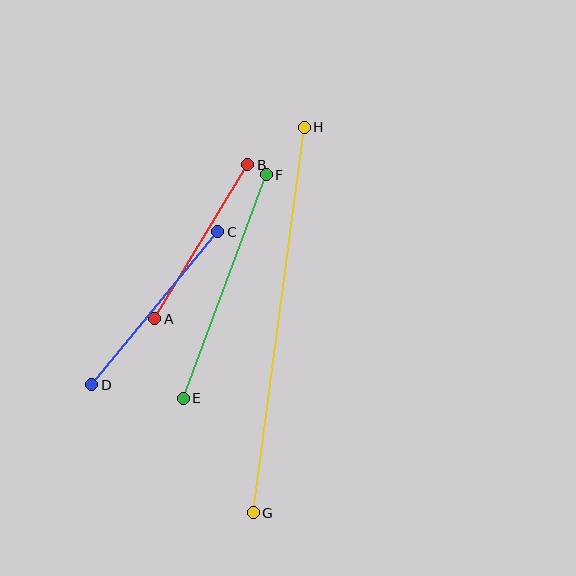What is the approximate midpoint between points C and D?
The midpoint is at approximately (155, 308) pixels.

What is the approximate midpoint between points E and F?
The midpoint is at approximately (225, 286) pixels.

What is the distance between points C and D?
The distance is approximately 198 pixels.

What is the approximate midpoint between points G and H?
The midpoint is at approximately (279, 320) pixels.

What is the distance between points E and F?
The distance is approximately 238 pixels.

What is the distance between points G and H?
The distance is approximately 389 pixels.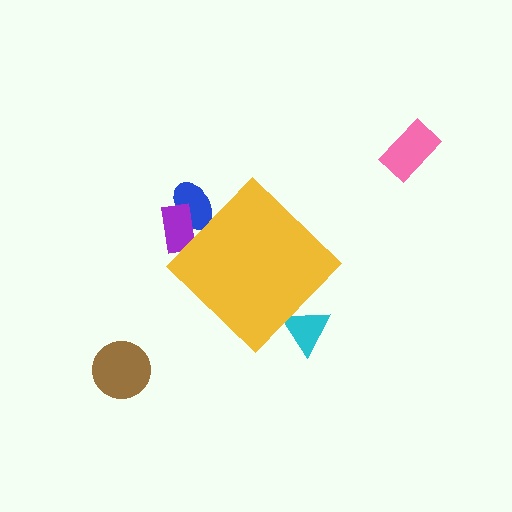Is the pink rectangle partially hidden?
No, the pink rectangle is fully visible.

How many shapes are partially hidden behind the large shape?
3 shapes are partially hidden.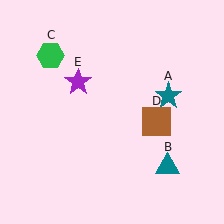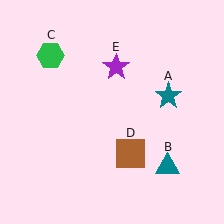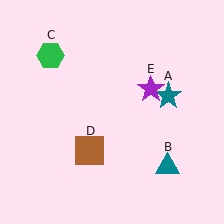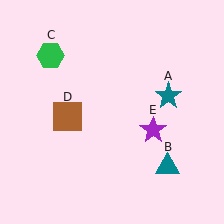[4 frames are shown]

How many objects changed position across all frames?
2 objects changed position: brown square (object D), purple star (object E).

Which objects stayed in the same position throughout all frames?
Teal star (object A) and teal triangle (object B) and green hexagon (object C) remained stationary.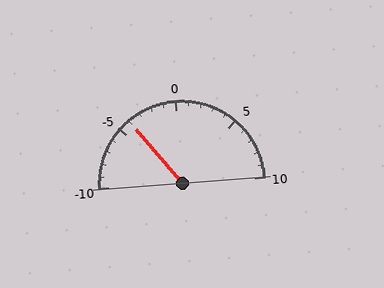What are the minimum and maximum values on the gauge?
The gauge ranges from -10 to 10.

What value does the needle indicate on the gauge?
The needle indicates approximately -4.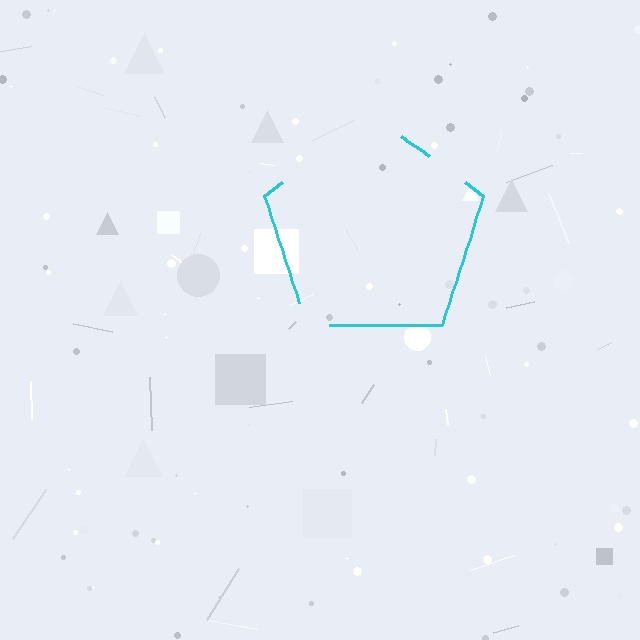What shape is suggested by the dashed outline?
The dashed outline suggests a pentagon.